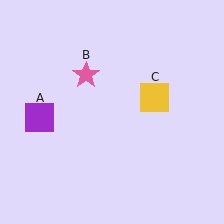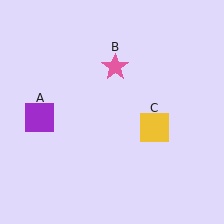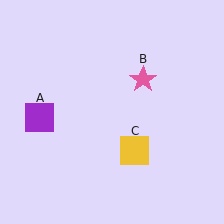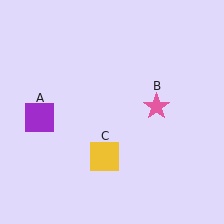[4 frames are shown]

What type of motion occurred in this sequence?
The pink star (object B), yellow square (object C) rotated clockwise around the center of the scene.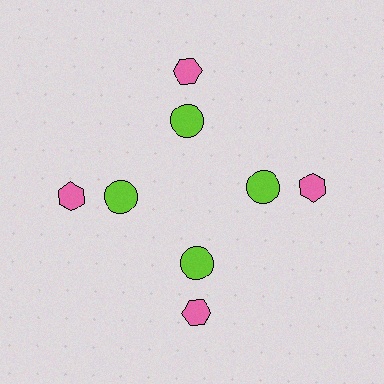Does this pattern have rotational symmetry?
Yes, this pattern has 4-fold rotational symmetry. It looks the same after rotating 90 degrees around the center.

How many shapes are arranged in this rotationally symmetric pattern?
There are 8 shapes, arranged in 4 groups of 2.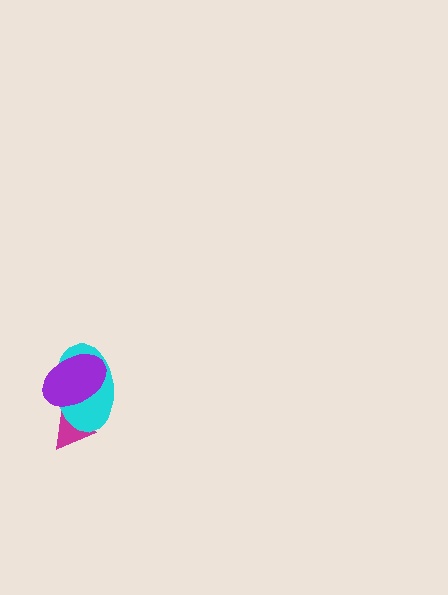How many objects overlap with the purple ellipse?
2 objects overlap with the purple ellipse.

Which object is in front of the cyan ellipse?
The purple ellipse is in front of the cyan ellipse.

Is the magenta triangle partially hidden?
Yes, it is partially covered by another shape.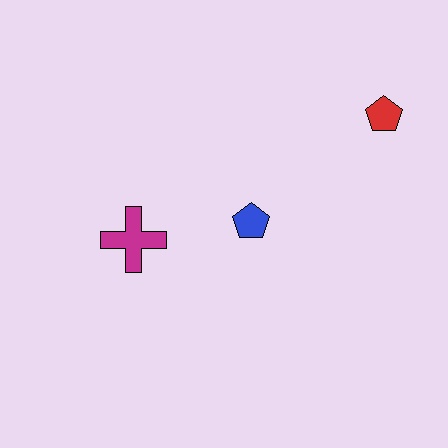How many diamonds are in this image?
There are no diamonds.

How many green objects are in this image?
There are no green objects.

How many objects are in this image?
There are 3 objects.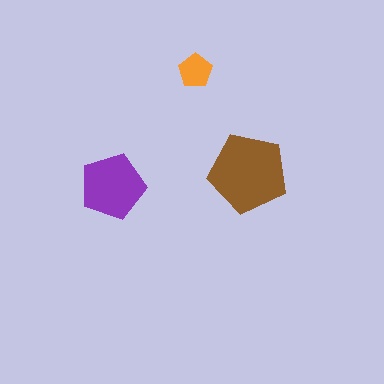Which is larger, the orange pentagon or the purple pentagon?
The purple one.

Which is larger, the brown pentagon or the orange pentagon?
The brown one.